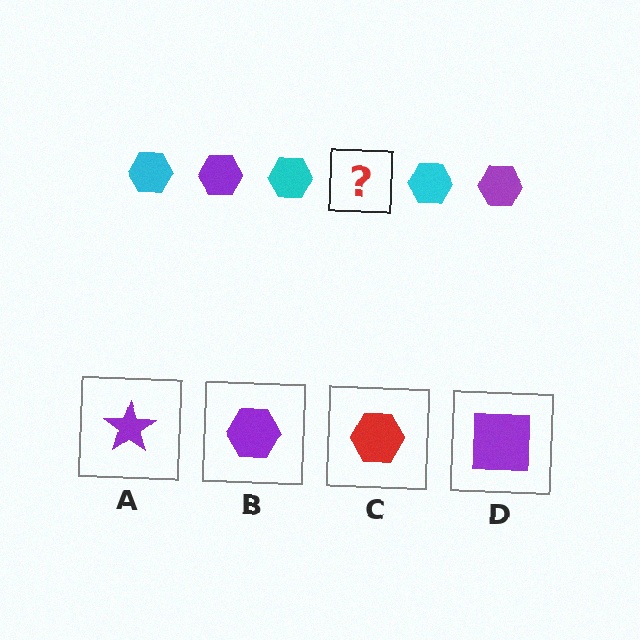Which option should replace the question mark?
Option B.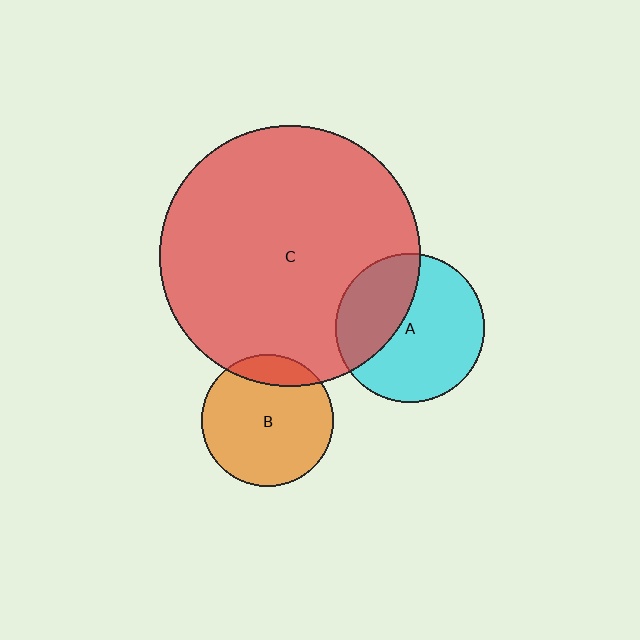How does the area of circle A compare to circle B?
Approximately 1.3 times.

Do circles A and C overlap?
Yes.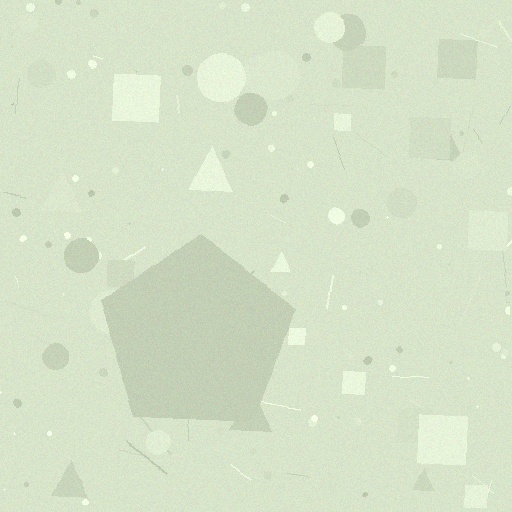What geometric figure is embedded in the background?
A pentagon is embedded in the background.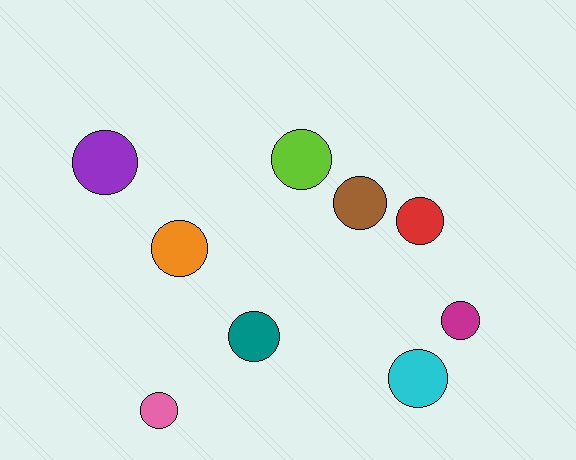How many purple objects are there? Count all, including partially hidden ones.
There is 1 purple object.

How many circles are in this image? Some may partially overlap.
There are 9 circles.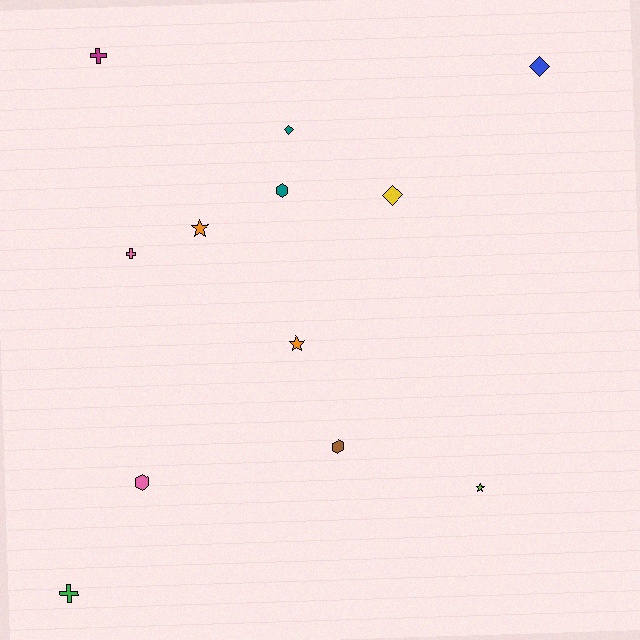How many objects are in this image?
There are 12 objects.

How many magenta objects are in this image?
There is 1 magenta object.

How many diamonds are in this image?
There are 3 diamonds.